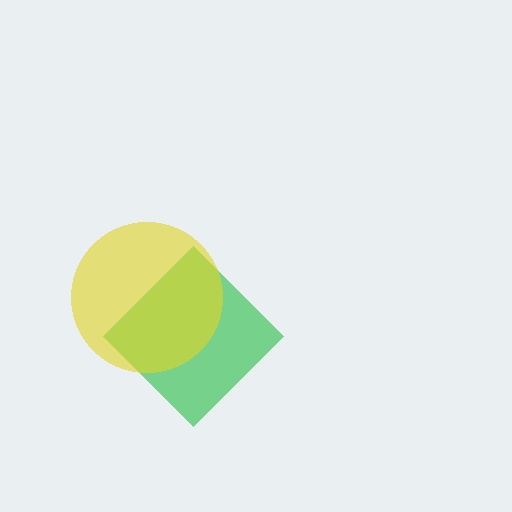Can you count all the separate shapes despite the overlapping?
Yes, there are 2 separate shapes.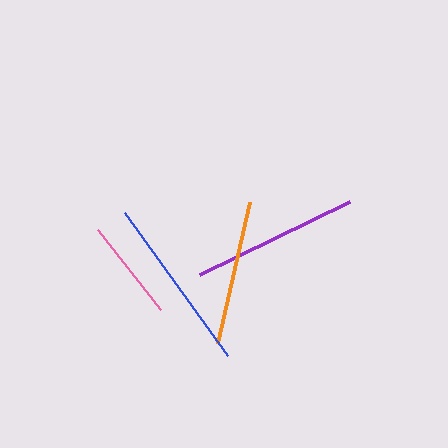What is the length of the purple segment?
The purple segment is approximately 167 pixels long.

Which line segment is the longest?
The blue line is the longest at approximately 177 pixels.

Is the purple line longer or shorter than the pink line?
The purple line is longer than the pink line.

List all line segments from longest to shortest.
From longest to shortest: blue, purple, orange, pink.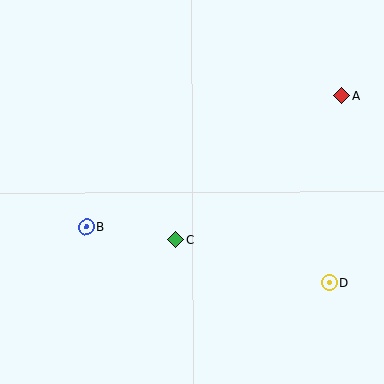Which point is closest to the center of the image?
Point C at (176, 240) is closest to the center.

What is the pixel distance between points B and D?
The distance between B and D is 250 pixels.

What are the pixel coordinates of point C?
Point C is at (176, 240).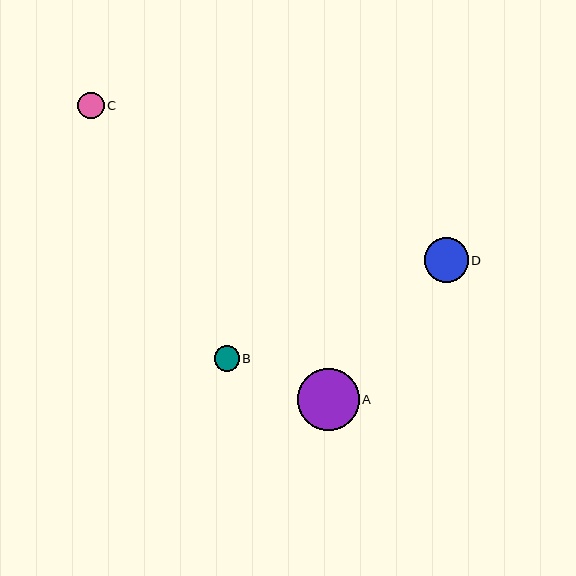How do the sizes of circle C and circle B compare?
Circle C and circle B are approximately the same size.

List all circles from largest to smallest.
From largest to smallest: A, D, C, B.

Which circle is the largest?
Circle A is the largest with a size of approximately 61 pixels.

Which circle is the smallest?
Circle B is the smallest with a size of approximately 25 pixels.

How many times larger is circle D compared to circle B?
Circle D is approximately 1.7 times the size of circle B.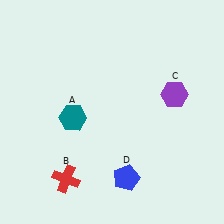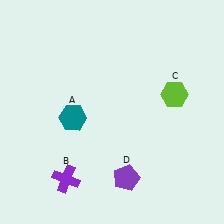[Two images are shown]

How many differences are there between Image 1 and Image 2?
There are 3 differences between the two images.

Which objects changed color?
B changed from red to purple. C changed from purple to lime. D changed from blue to purple.